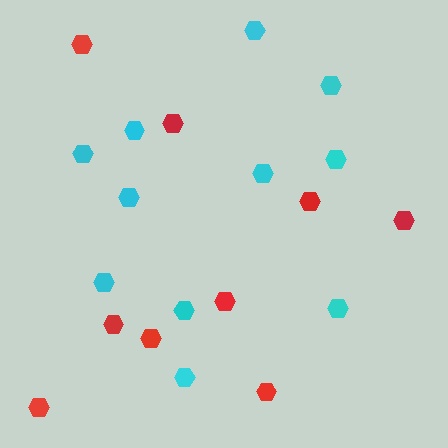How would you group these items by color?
There are 2 groups: one group of red hexagons (9) and one group of cyan hexagons (11).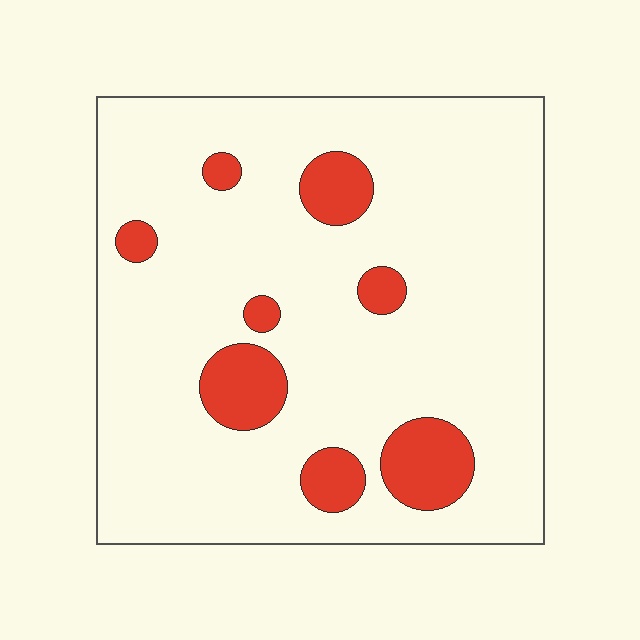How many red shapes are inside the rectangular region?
8.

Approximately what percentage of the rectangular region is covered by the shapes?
Approximately 15%.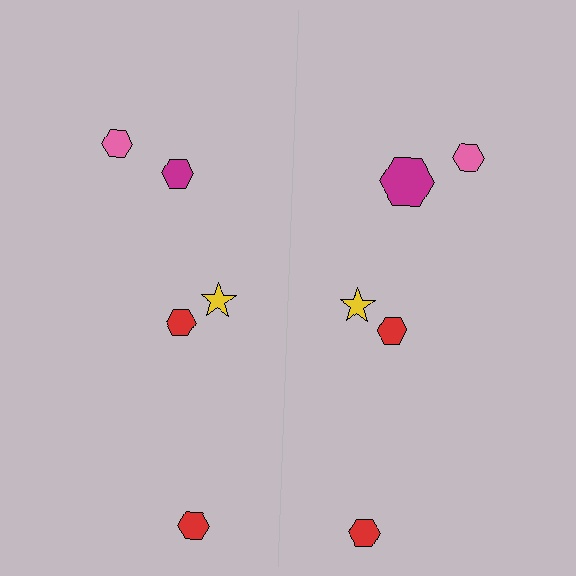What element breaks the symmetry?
The magenta hexagon on the right side has a different size than its mirror counterpart.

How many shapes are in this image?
There are 10 shapes in this image.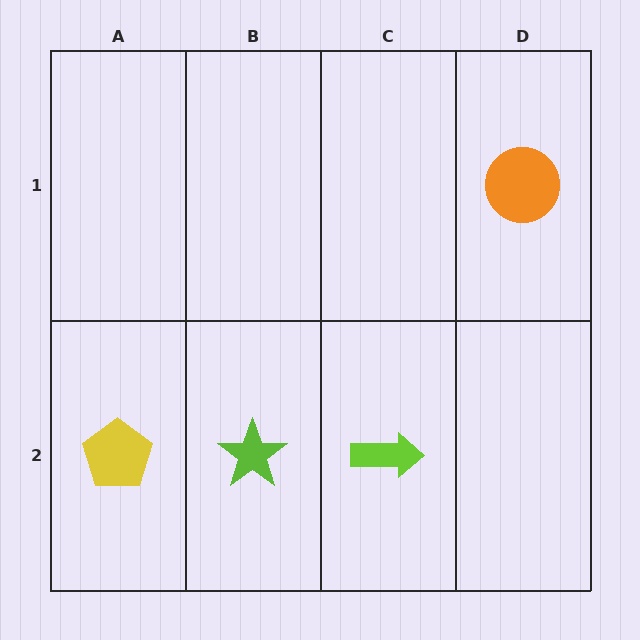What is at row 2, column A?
A yellow pentagon.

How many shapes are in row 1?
1 shape.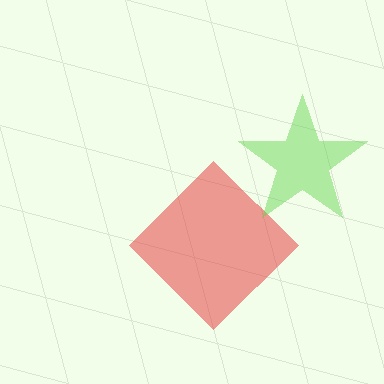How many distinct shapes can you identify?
There are 2 distinct shapes: a red diamond, a lime star.